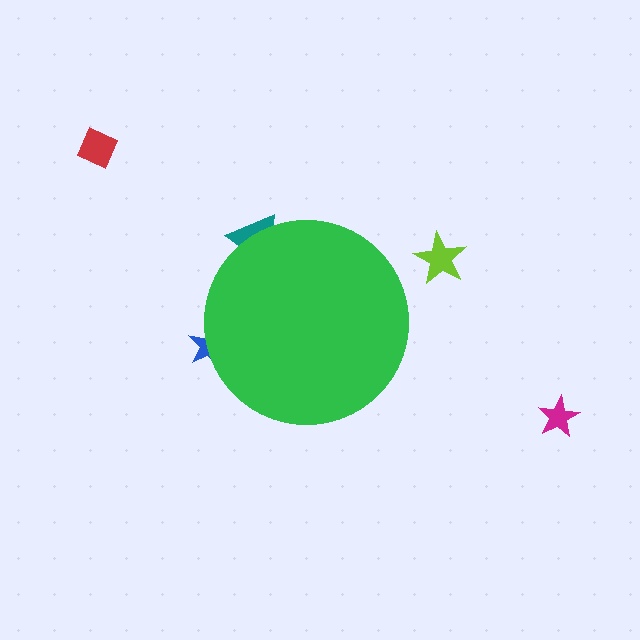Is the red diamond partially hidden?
No, the red diamond is fully visible.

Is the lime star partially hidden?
No, the lime star is fully visible.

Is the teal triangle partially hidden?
Yes, the teal triangle is partially hidden behind the green circle.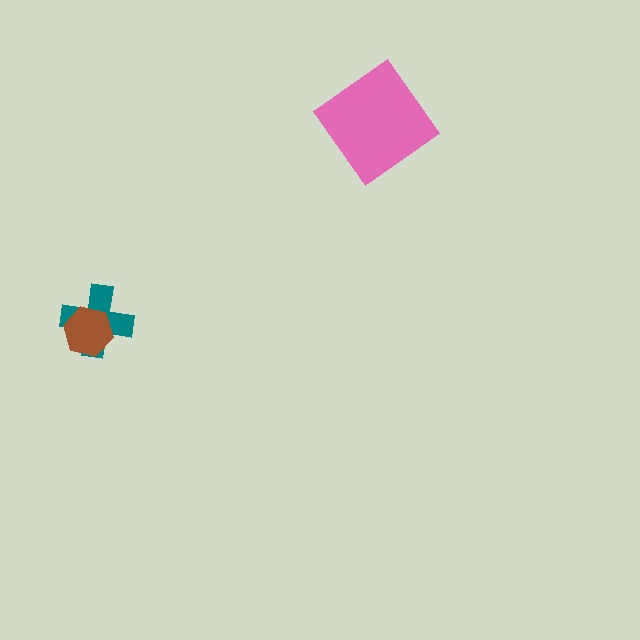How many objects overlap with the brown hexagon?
1 object overlaps with the brown hexagon.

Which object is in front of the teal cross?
The brown hexagon is in front of the teal cross.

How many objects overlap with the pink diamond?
0 objects overlap with the pink diamond.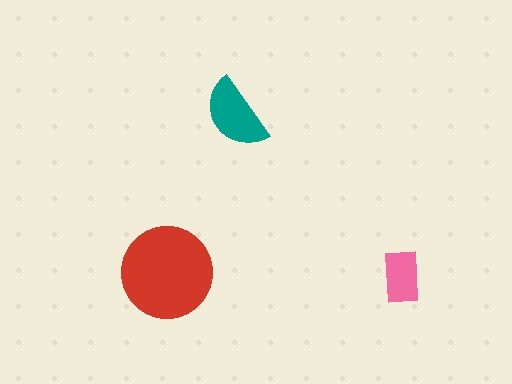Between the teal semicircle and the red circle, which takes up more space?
The red circle.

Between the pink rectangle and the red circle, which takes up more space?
The red circle.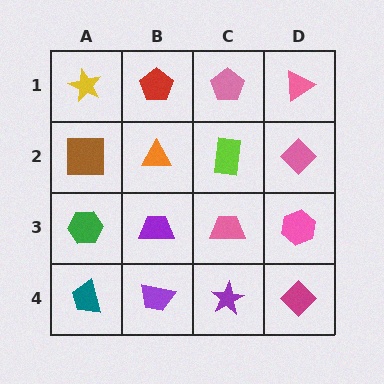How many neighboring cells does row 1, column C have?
3.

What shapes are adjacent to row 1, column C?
A lime rectangle (row 2, column C), a red pentagon (row 1, column B), a pink triangle (row 1, column D).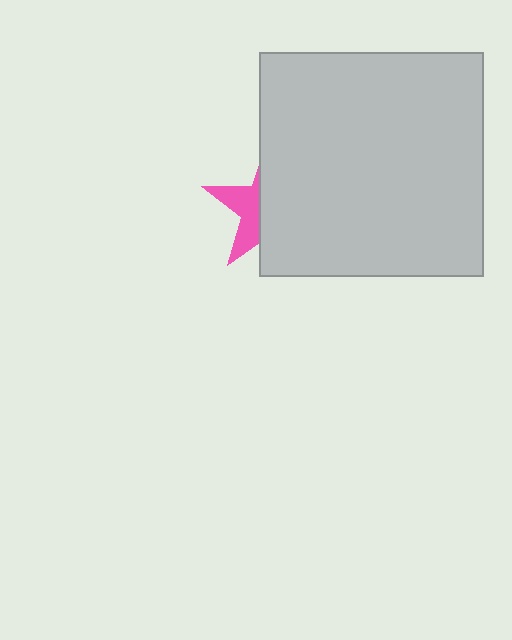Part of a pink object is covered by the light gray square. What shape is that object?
It is a star.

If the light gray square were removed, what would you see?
You would see the complete pink star.